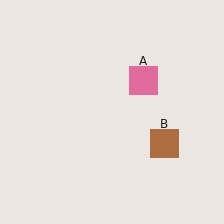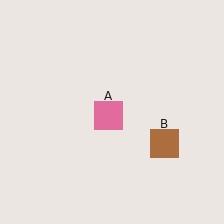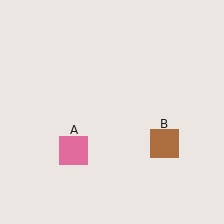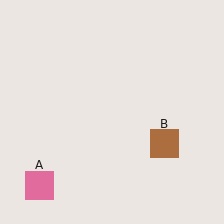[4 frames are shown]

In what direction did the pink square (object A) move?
The pink square (object A) moved down and to the left.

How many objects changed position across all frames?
1 object changed position: pink square (object A).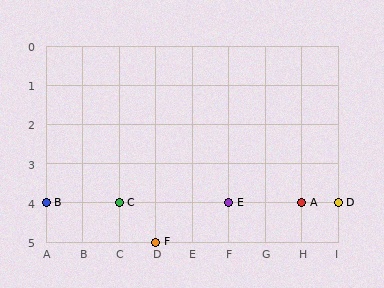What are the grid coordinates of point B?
Point B is at grid coordinates (A, 4).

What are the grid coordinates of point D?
Point D is at grid coordinates (I, 4).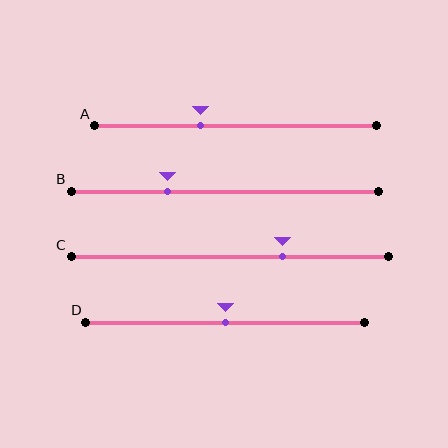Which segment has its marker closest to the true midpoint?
Segment D has its marker closest to the true midpoint.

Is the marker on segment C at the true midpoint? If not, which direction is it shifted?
No, the marker on segment C is shifted to the right by about 17% of the segment length.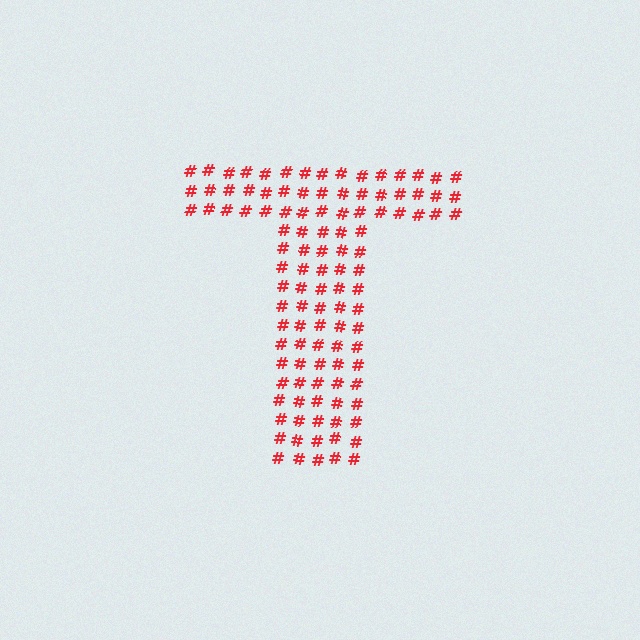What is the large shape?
The large shape is the letter T.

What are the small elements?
The small elements are hash symbols.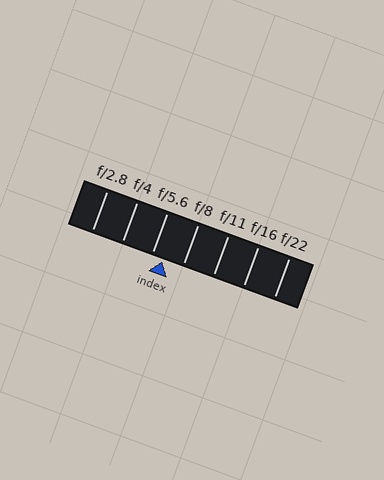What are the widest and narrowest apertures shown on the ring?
The widest aperture shown is f/2.8 and the narrowest is f/22.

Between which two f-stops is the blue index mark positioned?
The index mark is between f/5.6 and f/8.